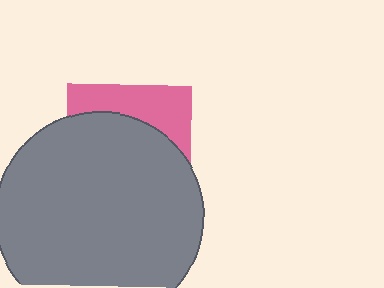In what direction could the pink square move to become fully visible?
The pink square could move up. That would shift it out from behind the gray circle entirely.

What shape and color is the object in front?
The object in front is a gray circle.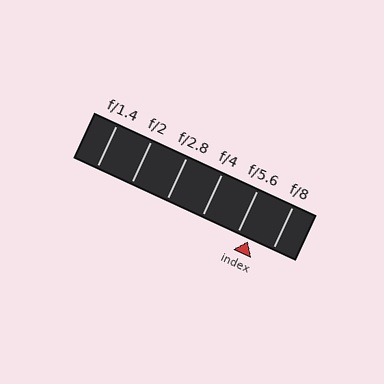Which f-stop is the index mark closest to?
The index mark is closest to f/5.6.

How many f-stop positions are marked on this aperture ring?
There are 6 f-stop positions marked.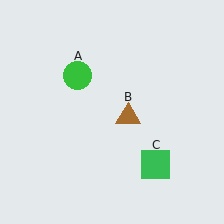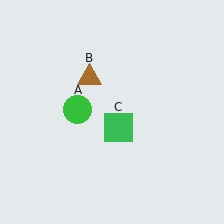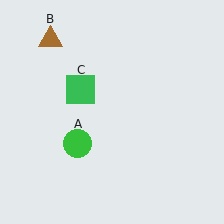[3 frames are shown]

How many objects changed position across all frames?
3 objects changed position: green circle (object A), brown triangle (object B), green square (object C).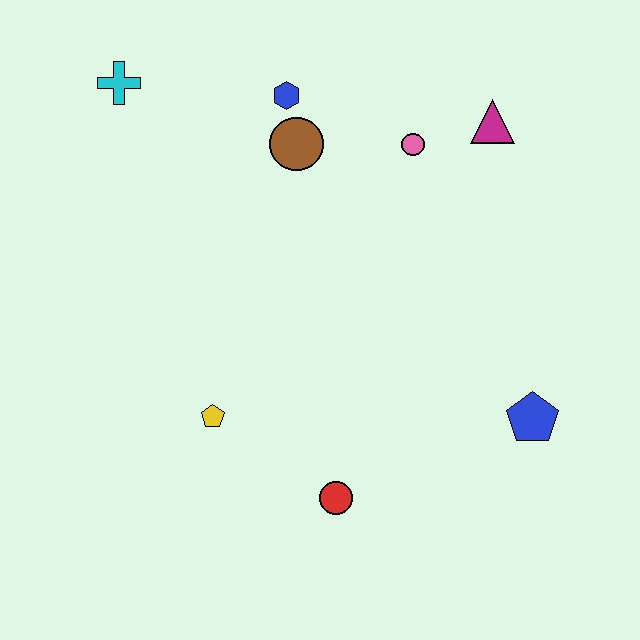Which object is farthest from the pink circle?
The red circle is farthest from the pink circle.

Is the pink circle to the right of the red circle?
Yes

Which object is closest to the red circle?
The yellow pentagon is closest to the red circle.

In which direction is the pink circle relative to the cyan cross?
The pink circle is to the right of the cyan cross.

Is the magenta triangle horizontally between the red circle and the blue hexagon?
No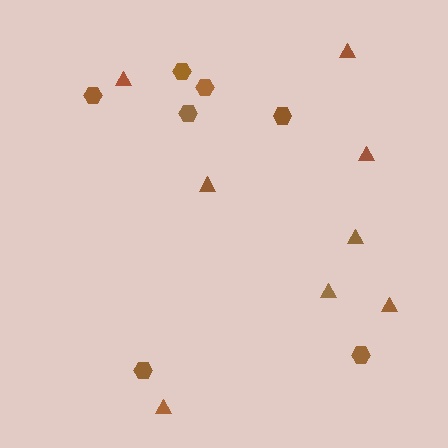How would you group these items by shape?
There are 2 groups: one group of hexagons (7) and one group of triangles (8).